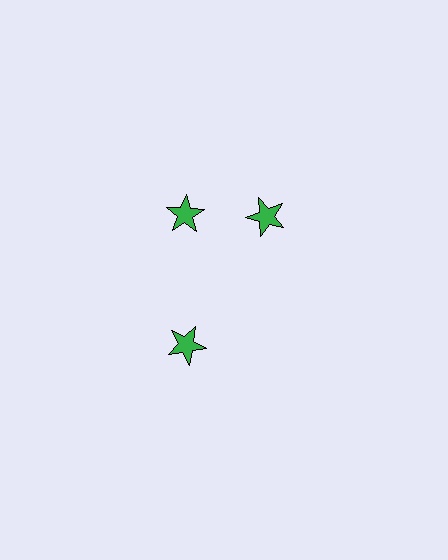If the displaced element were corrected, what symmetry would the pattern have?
It would have 3-fold rotational symmetry — the pattern would map onto itself every 120 degrees.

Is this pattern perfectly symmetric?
No. The 3 green stars are arranged in a ring, but one element near the 3 o'clock position is rotated out of alignment along the ring, breaking the 3-fold rotational symmetry.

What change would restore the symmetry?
The symmetry would be restored by rotating it back into even spacing with its neighbors so that all 3 stars sit at equal angles and equal distance from the center.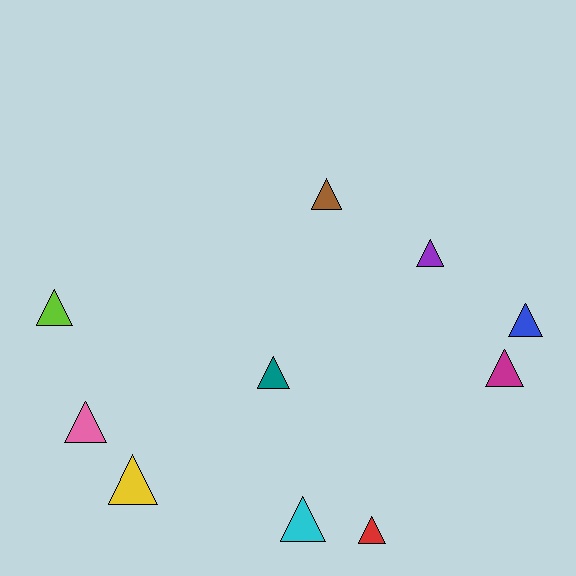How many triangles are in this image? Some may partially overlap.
There are 10 triangles.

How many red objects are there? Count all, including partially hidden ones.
There is 1 red object.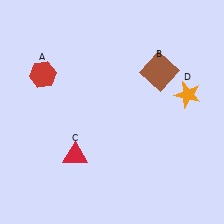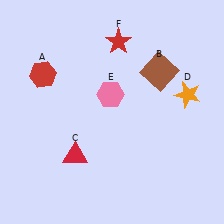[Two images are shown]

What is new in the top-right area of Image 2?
A red star (F) was added in the top-right area of Image 2.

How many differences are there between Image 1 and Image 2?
There are 2 differences between the two images.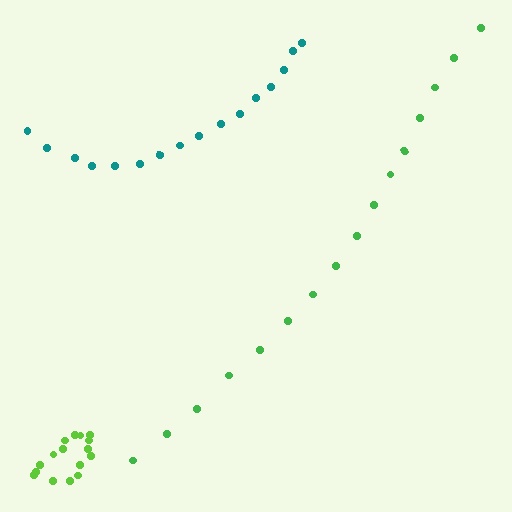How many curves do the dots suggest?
There are 3 distinct paths.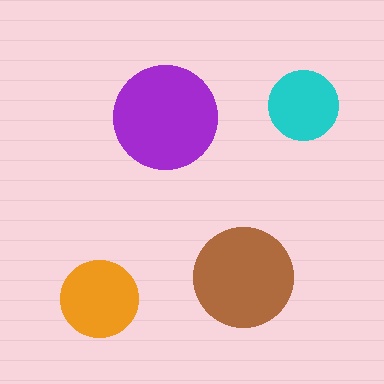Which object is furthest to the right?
The cyan circle is rightmost.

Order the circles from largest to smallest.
the purple one, the brown one, the orange one, the cyan one.